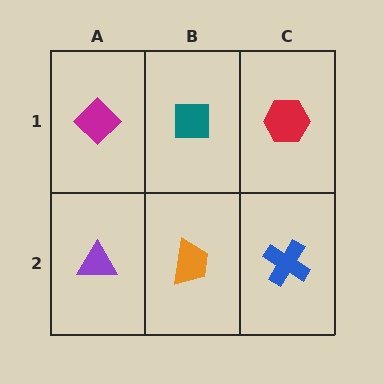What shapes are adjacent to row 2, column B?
A teal square (row 1, column B), a purple triangle (row 2, column A), a blue cross (row 2, column C).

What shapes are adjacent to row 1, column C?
A blue cross (row 2, column C), a teal square (row 1, column B).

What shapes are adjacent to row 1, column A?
A purple triangle (row 2, column A), a teal square (row 1, column B).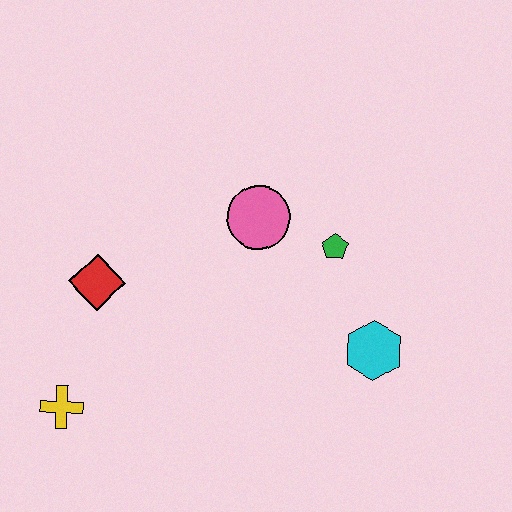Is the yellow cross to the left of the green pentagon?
Yes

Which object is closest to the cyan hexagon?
The green pentagon is closest to the cyan hexagon.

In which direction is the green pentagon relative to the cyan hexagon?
The green pentagon is above the cyan hexagon.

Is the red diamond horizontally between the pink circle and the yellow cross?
Yes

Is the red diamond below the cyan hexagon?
No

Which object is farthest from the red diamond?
The cyan hexagon is farthest from the red diamond.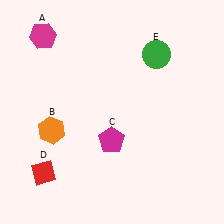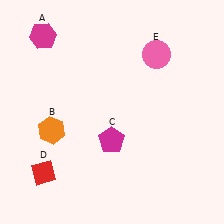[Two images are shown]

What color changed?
The circle (E) changed from green in Image 1 to pink in Image 2.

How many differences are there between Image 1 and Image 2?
There is 1 difference between the two images.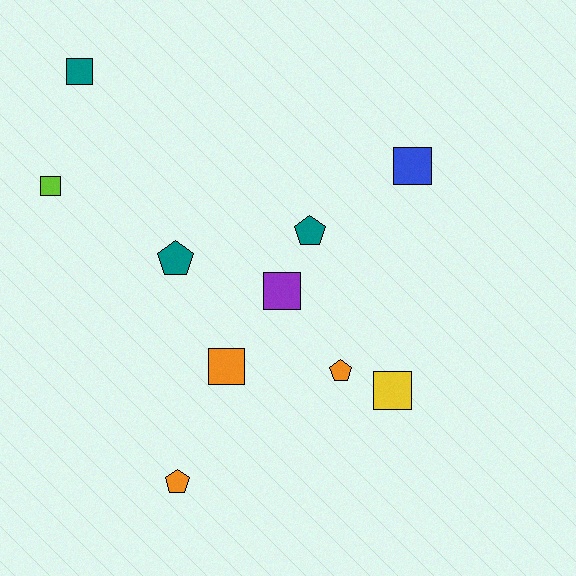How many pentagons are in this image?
There are 4 pentagons.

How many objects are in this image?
There are 10 objects.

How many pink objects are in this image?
There are no pink objects.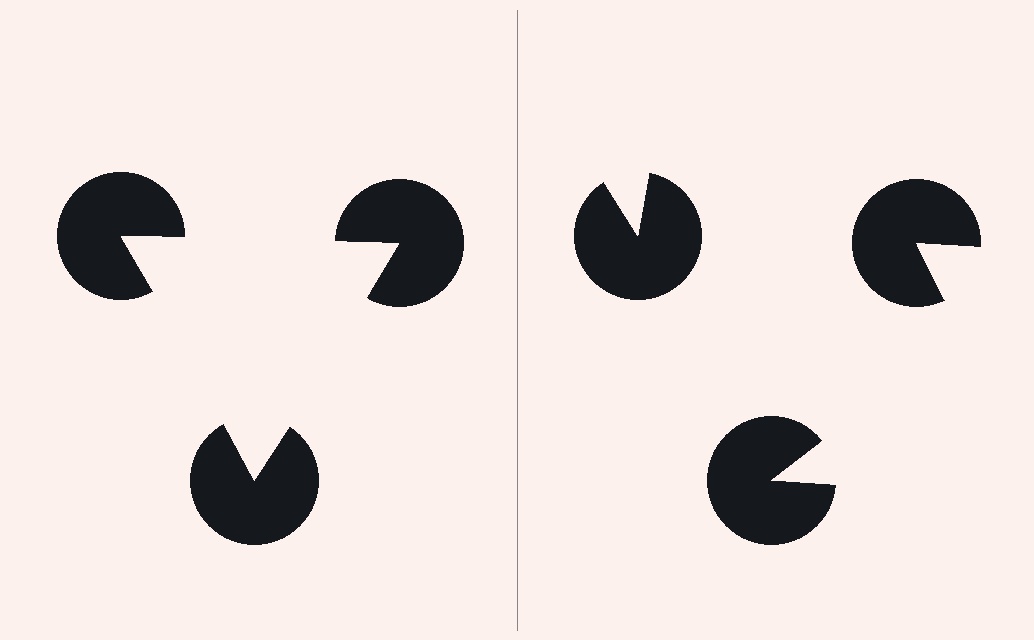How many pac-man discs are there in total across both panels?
6 — 3 on each side.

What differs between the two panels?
The pac-man discs are positioned identically on both sides; only the wedge orientations differ. On the left they align to a triangle; on the right they are misaligned.